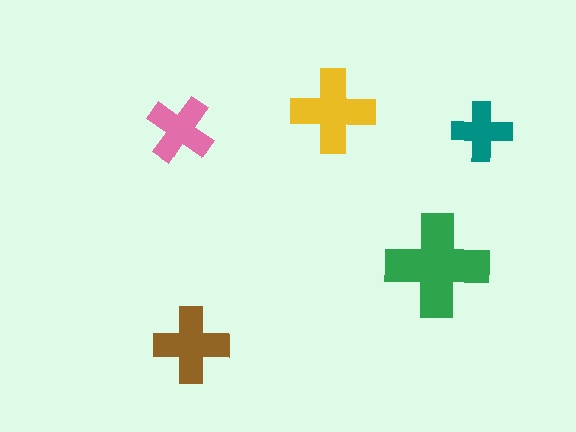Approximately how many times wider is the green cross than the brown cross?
About 1.5 times wider.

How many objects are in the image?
There are 5 objects in the image.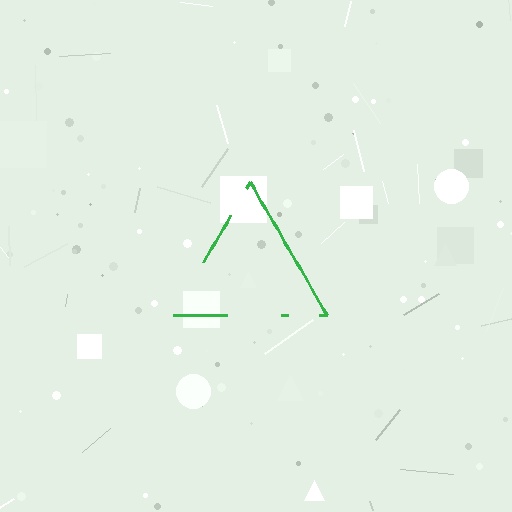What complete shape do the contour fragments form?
The contour fragments form a triangle.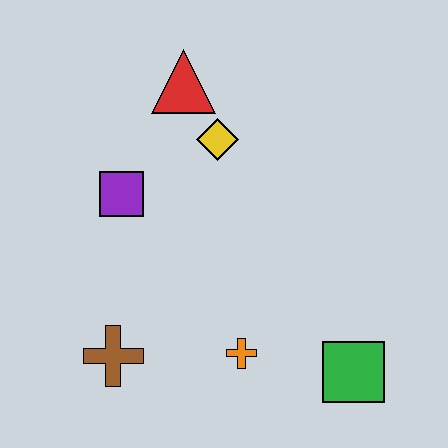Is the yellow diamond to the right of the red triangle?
Yes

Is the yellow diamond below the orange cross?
No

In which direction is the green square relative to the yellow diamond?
The green square is below the yellow diamond.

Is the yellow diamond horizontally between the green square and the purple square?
Yes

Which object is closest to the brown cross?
The orange cross is closest to the brown cross.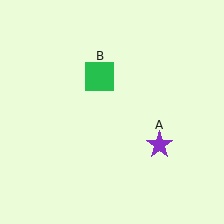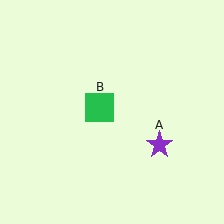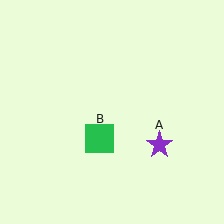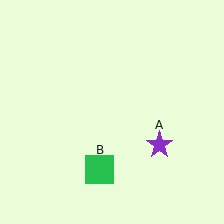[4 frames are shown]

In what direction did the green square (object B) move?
The green square (object B) moved down.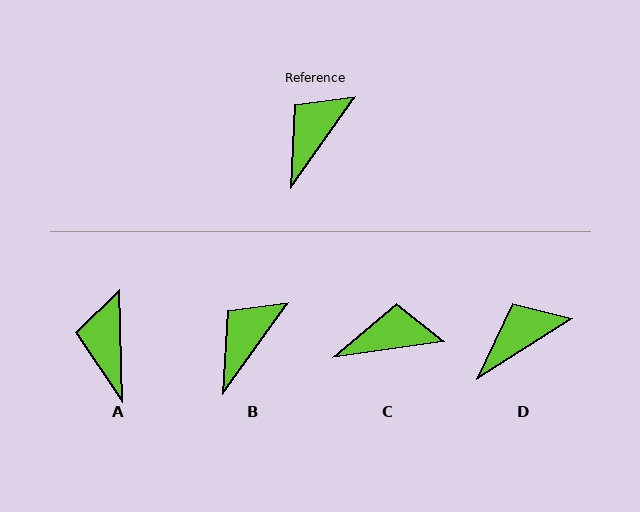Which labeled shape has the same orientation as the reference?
B.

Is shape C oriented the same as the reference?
No, it is off by about 46 degrees.